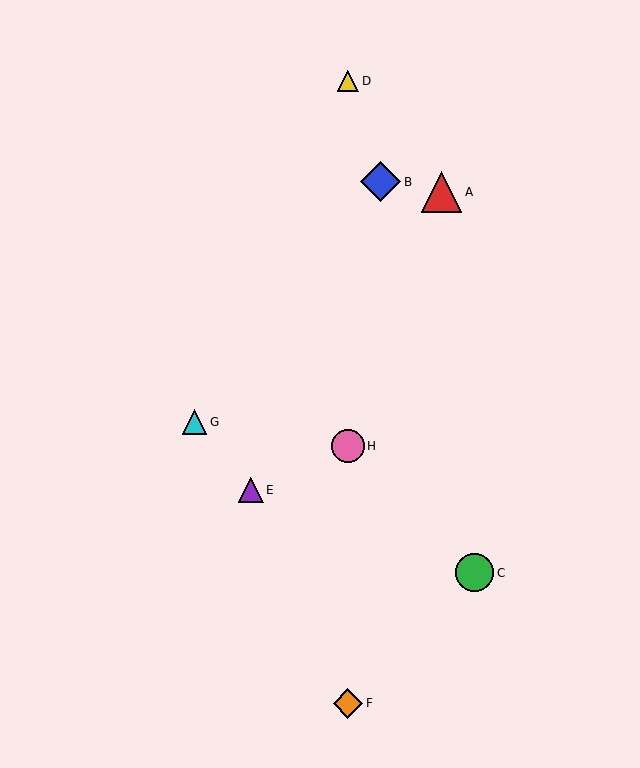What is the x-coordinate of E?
Object E is at x≈251.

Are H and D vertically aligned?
Yes, both are at x≈348.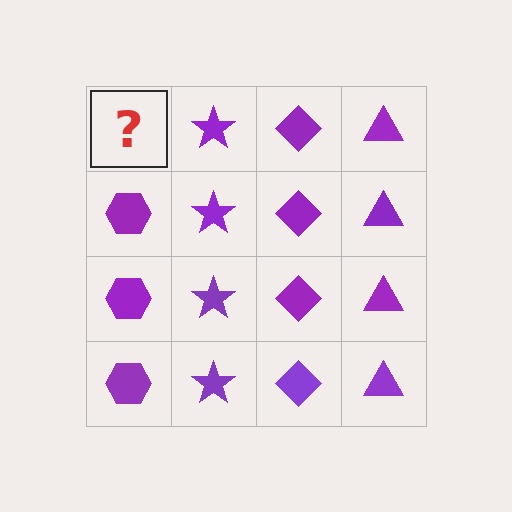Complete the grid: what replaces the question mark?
The question mark should be replaced with a purple hexagon.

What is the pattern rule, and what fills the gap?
The rule is that each column has a consistent shape. The gap should be filled with a purple hexagon.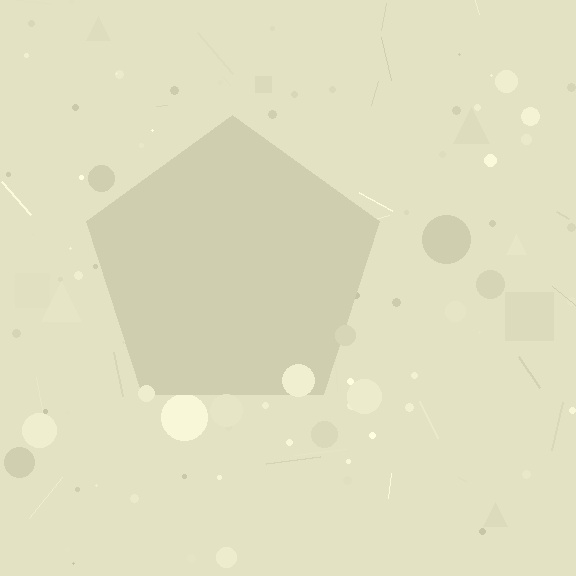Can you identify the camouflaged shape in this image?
The camouflaged shape is a pentagon.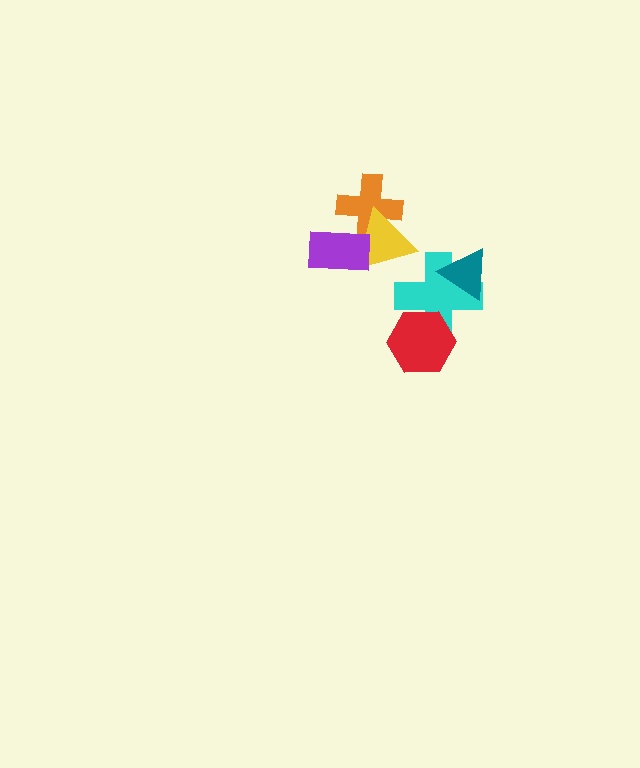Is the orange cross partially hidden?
Yes, it is partially covered by another shape.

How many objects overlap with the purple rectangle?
2 objects overlap with the purple rectangle.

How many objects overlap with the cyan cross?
2 objects overlap with the cyan cross.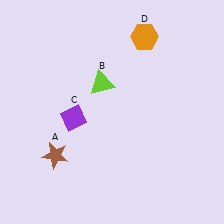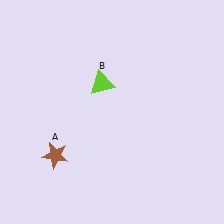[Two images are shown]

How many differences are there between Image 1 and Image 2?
There are 2 differences between the two images.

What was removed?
The orange hexagon (D), the purple diamond (C) were removed in Image 2.